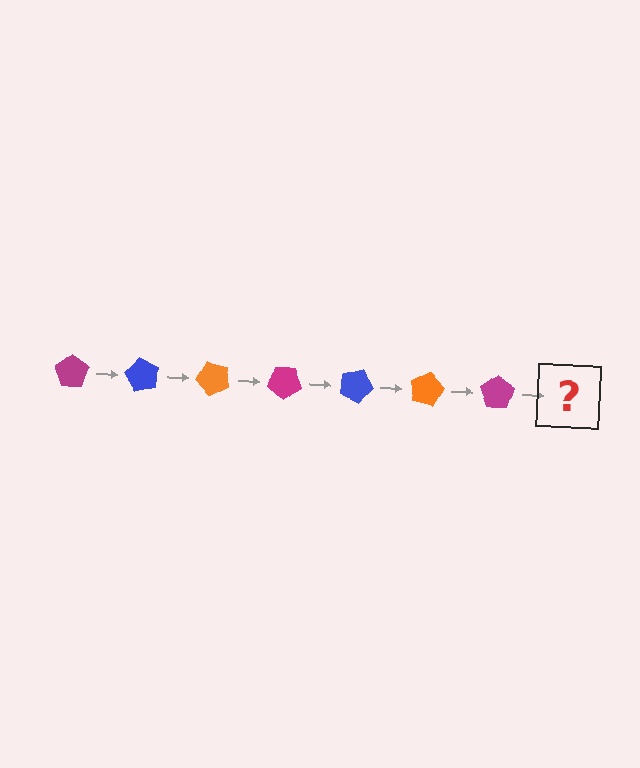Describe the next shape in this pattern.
It should be a blue pentagon, rotated 420 degrees from the start.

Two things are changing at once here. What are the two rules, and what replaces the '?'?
The two rules are that it rotates 60 degrees each step and the color cycles through magenta, blue, and orange. The '?' should be a blue pentagon, rotated 420 degrees from the start.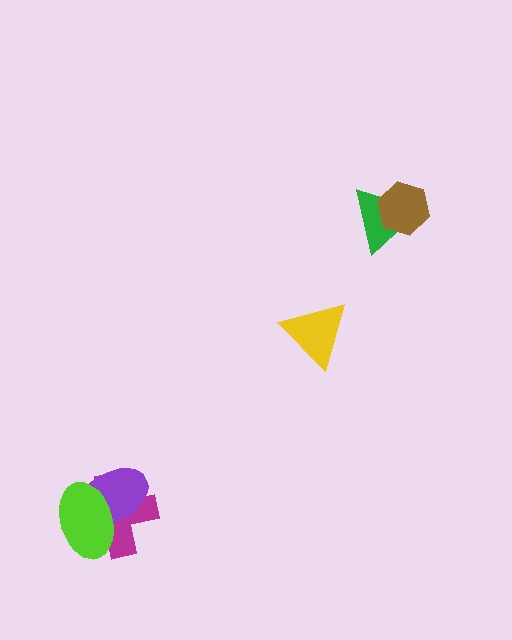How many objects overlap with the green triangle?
1 object overlaps with the green triangle.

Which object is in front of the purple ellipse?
The lime ellipse is in front of the purple ellipse.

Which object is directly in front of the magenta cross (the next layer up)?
The purple ellipse is directly in front of the magenta cross.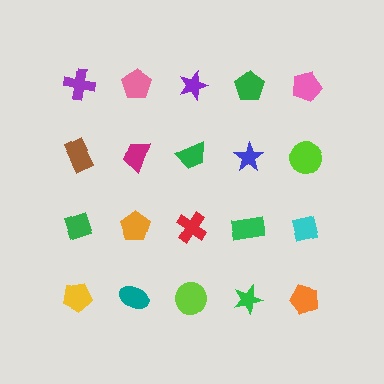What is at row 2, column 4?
A blue star.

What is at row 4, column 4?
A green star.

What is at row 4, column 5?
An orange pentagon.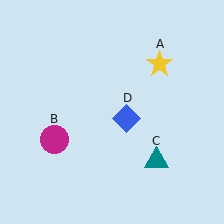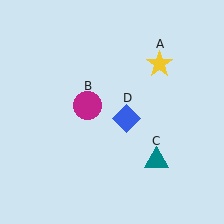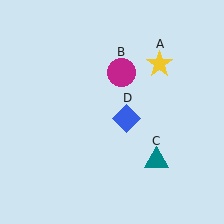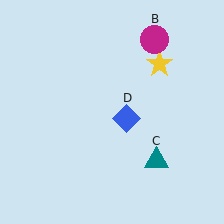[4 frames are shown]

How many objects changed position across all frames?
1 object changed position: magenta circle (object B).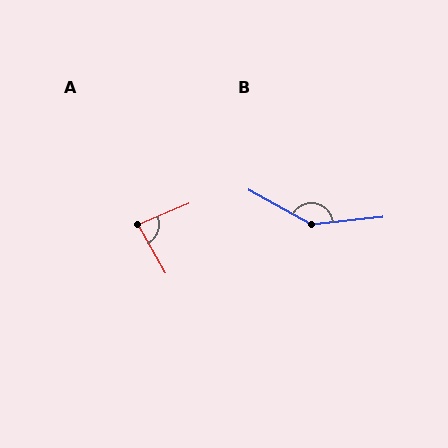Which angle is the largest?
B, at approximately 145 degrees.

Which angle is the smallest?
A, at approximately 84 degrees.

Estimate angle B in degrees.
Approximately 145 degrees.